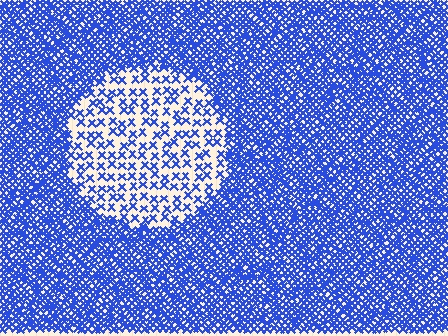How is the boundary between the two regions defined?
The boundary is defined by a change in element density (approximately 3.0x ratio). All elements are the same color, size, and shape.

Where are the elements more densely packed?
The elements are more densely packed outside the circle boundary.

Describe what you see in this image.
The image contains small blue elements arranged at two different densities. A circle-shaped region is visible where the elements are less densely packed than the surrounding area.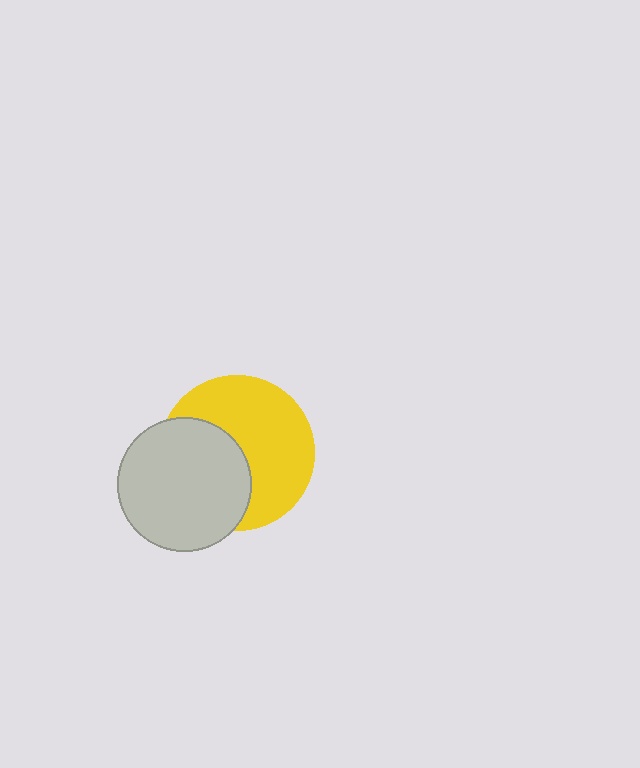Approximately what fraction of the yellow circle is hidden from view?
Roughly 41% of the yellow circle is hidden behind the light gray circle.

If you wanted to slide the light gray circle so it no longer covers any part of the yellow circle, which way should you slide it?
Slide it left — that is the most direct way to separate the two shapes.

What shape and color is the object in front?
The object in front is a light gray circle.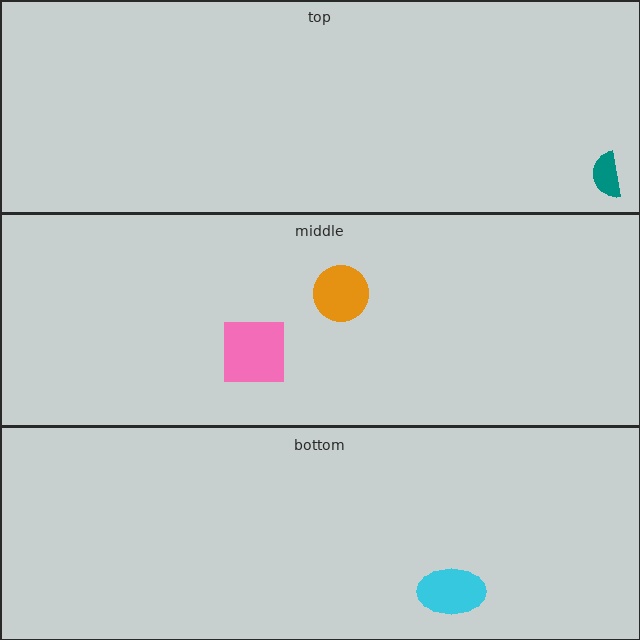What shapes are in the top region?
The teal semicircle.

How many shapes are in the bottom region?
1.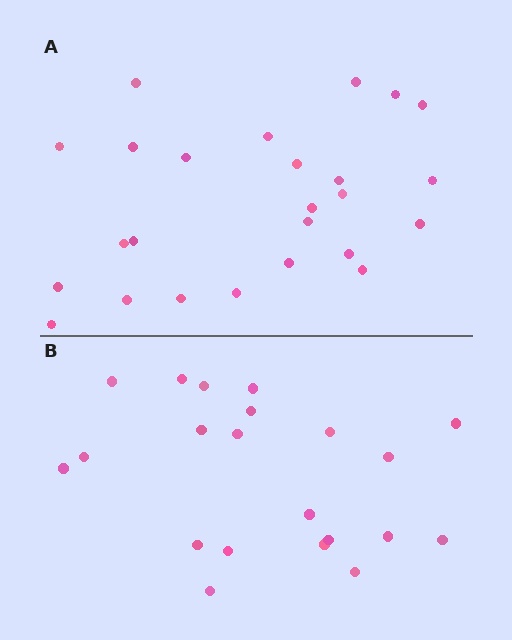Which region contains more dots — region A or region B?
Region A (the top region) has more dots.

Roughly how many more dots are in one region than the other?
Region A has about 4 more dots than region B.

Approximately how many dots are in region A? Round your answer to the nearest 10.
About 20 dots. (The exact count is 25, which rounds to 20.)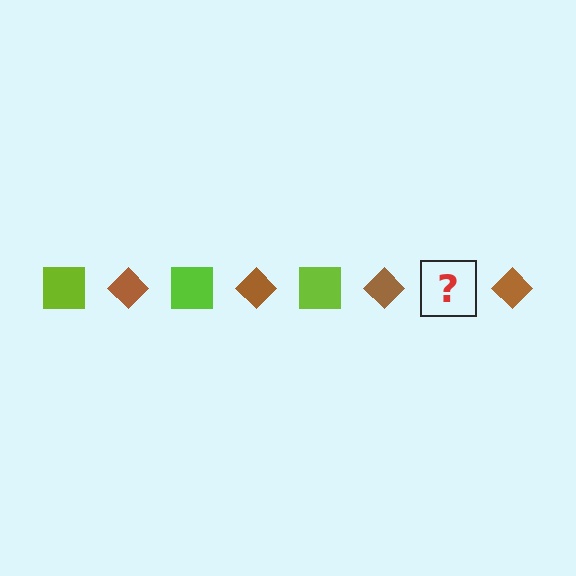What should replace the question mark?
The question mark should be replaced with a lime square.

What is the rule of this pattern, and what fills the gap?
The rule is that the pattern alternates between lime square and brown diamond. The gap should be filled with a lime square.